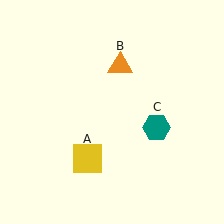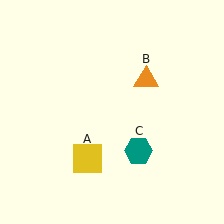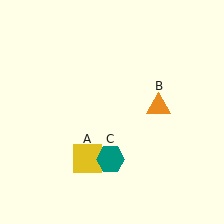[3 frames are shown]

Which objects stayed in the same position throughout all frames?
Yellow square (object A) remained stationary.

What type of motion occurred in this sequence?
The orange triangle (object B), teal hexagon (object C) rotated clockwise around the center of the scene.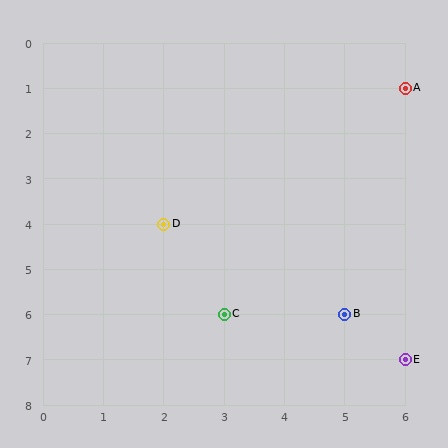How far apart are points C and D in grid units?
Points C and D are 1 column and 2 rows apart (about 2.2 grid units diagonally).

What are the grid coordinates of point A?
Point A is at grid coordinates (6, 1).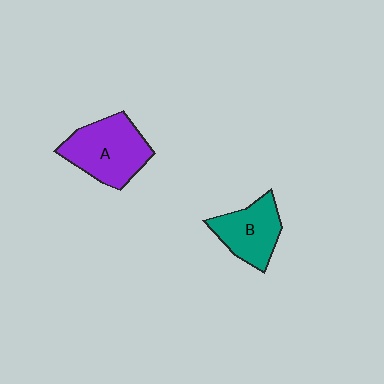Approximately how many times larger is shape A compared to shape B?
Approximately 1.3 times.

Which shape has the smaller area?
Shape B (teal).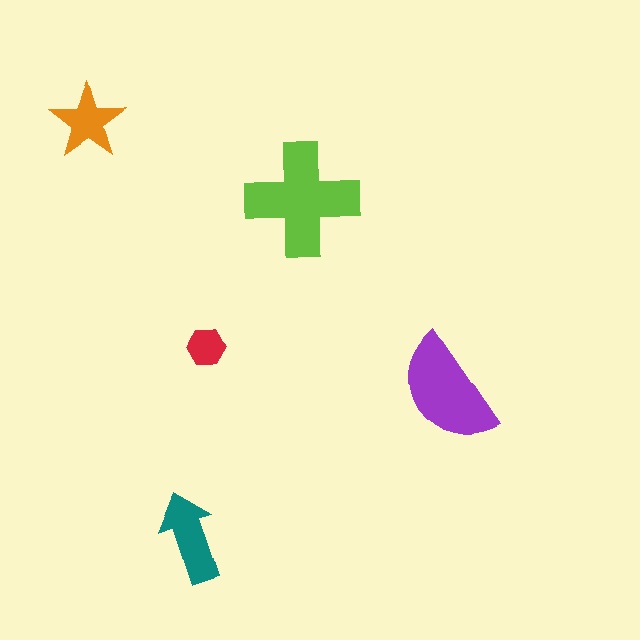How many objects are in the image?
There are 5 objects in the image.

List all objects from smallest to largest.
The red hexagon, the orange star, the teal arrow, the purple semicircle, the lime cross.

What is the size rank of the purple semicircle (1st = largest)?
2nd.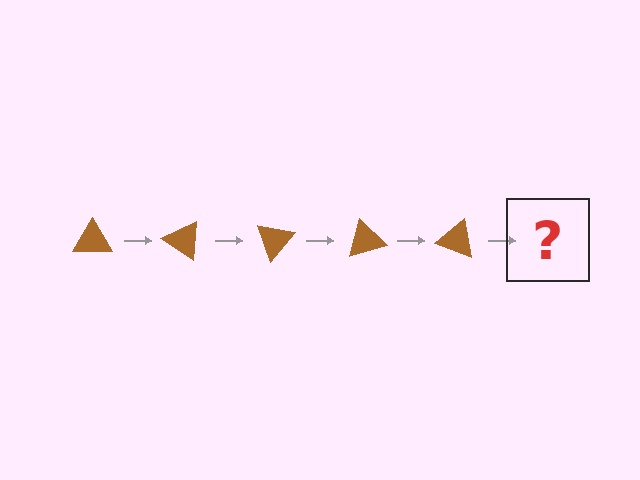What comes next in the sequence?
The next element should be a brown triangle rotated 175 degrees.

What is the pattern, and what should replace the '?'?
The pattern is that the triangle rotates 35 degrees each step. The '?' should be a brown triangle rotated 175 degrees.